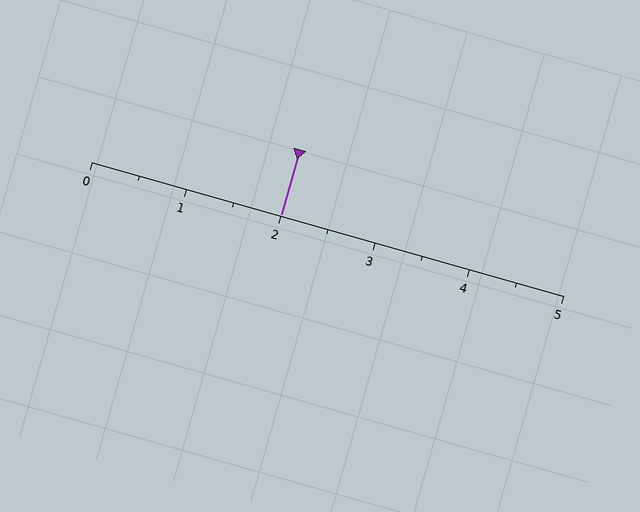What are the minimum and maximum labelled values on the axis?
The axis runs from 0 to 5.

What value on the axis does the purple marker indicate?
The marker indicates approximately 2.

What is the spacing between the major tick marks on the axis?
The major ticks are spaced 1 apart.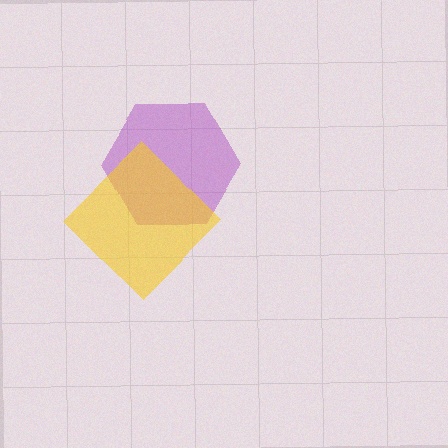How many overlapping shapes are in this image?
There are 2 overlapping shapes in the image.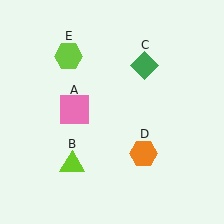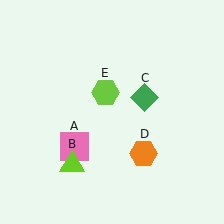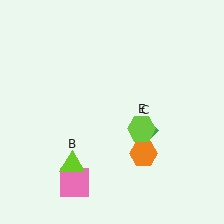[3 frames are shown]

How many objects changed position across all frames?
3 objects changed position: pink square (object A), green diamond (object C), lime hexagon (object E).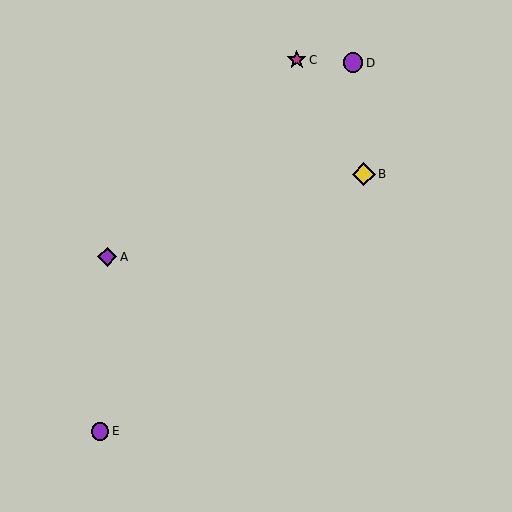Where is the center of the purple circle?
The center of the purple circle is at (353, 63).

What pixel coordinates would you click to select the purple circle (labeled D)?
Click at (353, 63) to select the purple circle D.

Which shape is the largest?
The yellow diamond (labeled B) is the largest.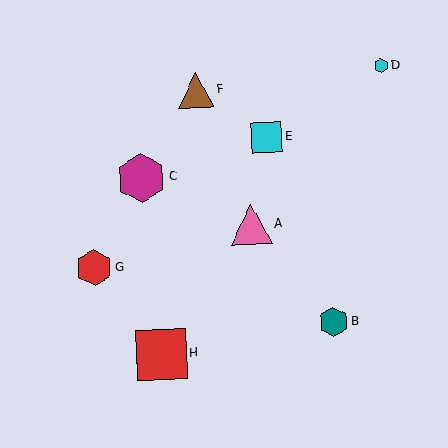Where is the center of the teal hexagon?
The center of the teal hexagon is at (334, 322).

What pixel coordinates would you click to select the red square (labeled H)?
Click at (162, 354) to select the red square H.